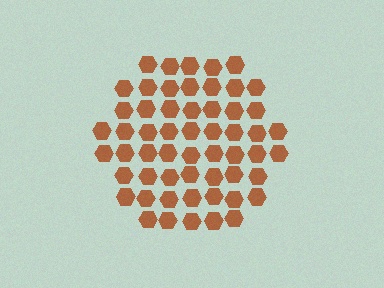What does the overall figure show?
The overall figure shows a circle.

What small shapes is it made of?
It is made of small hexagons.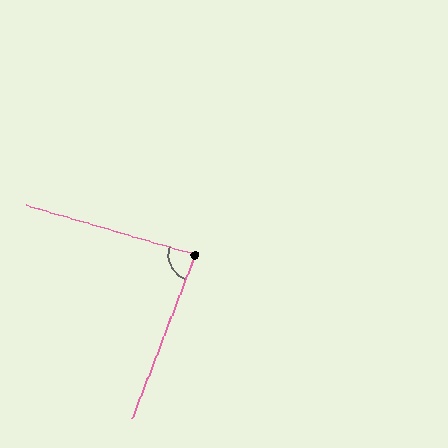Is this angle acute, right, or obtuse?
It is approximately a right angle.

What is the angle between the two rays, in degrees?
Approximately 85 degrees.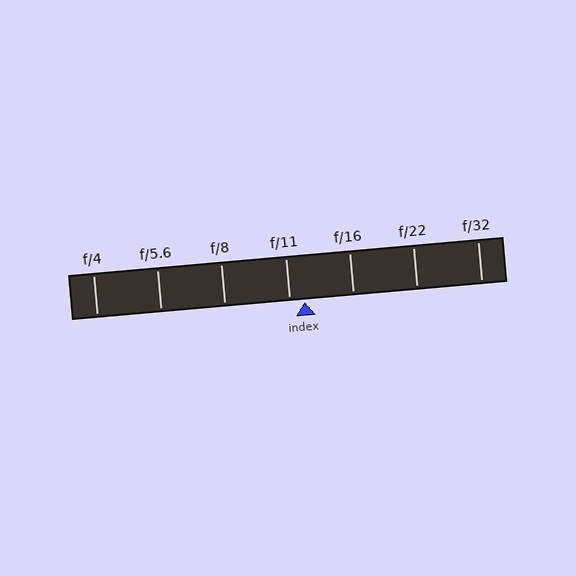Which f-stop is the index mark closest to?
The index mark is closest to f/11.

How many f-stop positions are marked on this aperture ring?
There are 7 f-stop positions marked.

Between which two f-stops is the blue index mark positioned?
The index mark is between f/11 and f/16.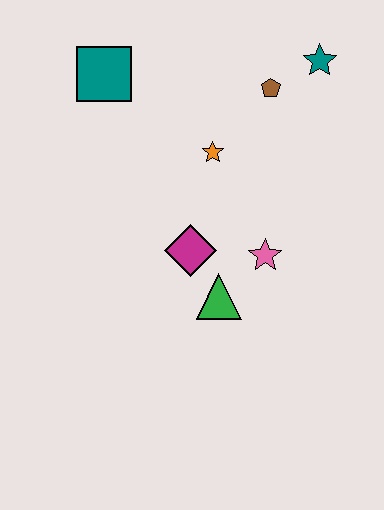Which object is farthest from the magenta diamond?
The teal star is farthest from the magenta diamond.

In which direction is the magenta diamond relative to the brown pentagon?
The magenta diamond is below the brown pentagon.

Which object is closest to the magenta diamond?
The green triangle is closest to the magenta diamond.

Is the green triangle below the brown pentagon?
Yes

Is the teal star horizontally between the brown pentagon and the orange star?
No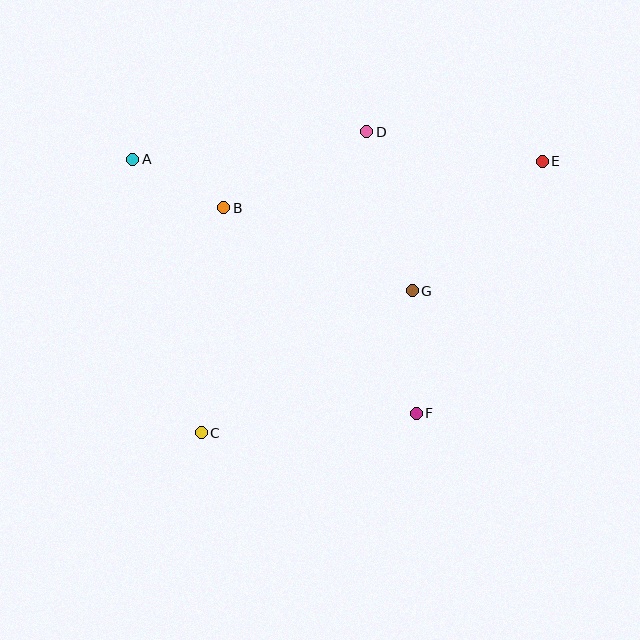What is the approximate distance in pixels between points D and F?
The distance between D and F is approximately 286 pixels.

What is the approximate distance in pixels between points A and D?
The distance between A and D is approximately 236 pixels.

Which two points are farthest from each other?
Points C and E are farthest from each other.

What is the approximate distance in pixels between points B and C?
The distance between B and C is approximately 226 pixels.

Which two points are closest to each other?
Points A and B are closest to each other.